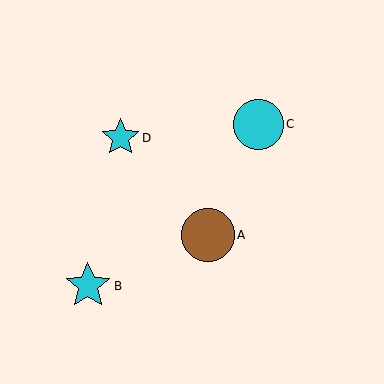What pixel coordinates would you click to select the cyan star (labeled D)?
Click at (120, 138) to select the cyan star D.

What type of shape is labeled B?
Shape B is a cyan star.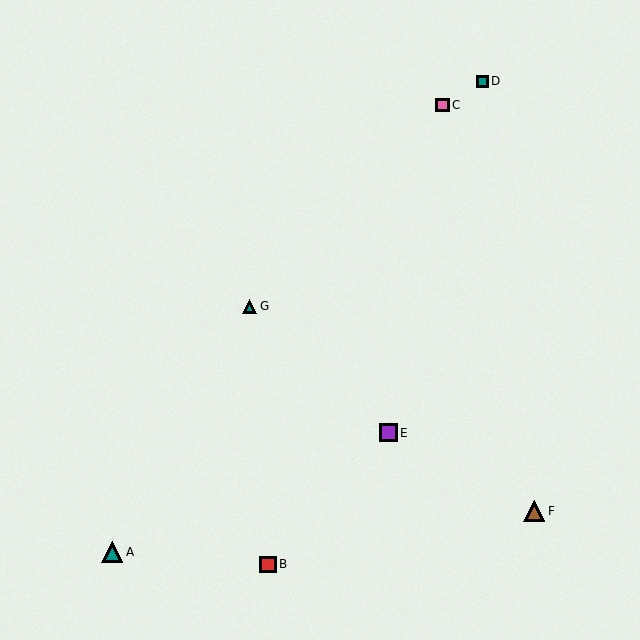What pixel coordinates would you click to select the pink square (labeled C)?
Click at (443, 105) to select the pink square C.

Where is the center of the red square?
The center of the red square is at (268, 564).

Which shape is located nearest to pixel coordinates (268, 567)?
The red square (labeled B) at (268, 564) is nearest to that location.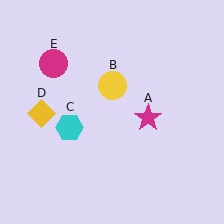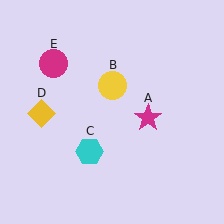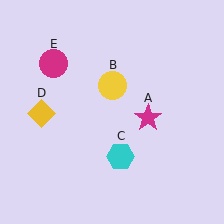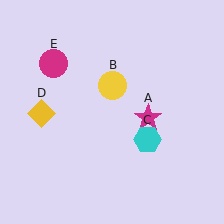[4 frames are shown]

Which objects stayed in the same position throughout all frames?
Magenta star (object A) and yellow circle (object B) and yellow diamond (object D) and magenta circle (object E) remained stationary.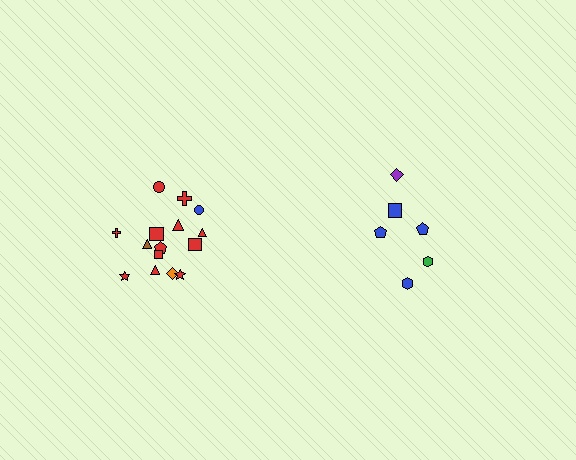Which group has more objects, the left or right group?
The left group.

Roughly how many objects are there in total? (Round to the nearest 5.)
Roughly 20 objects in total.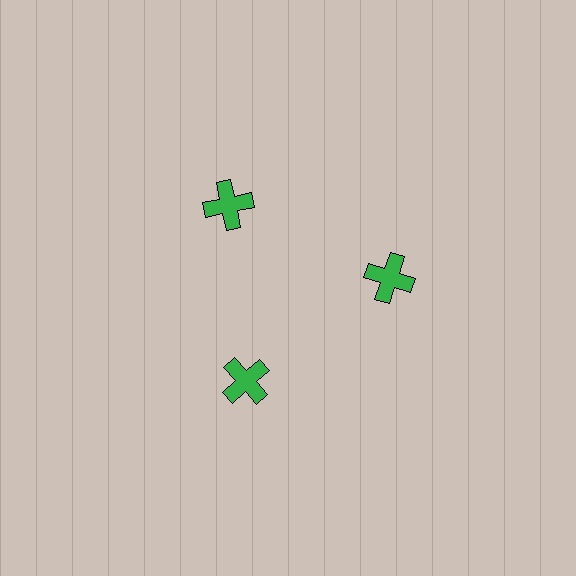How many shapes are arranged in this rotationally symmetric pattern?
There are 3 shapes, arranged in 3 groups of 1.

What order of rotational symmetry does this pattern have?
This pattern has 3-fold rotational symmetry.